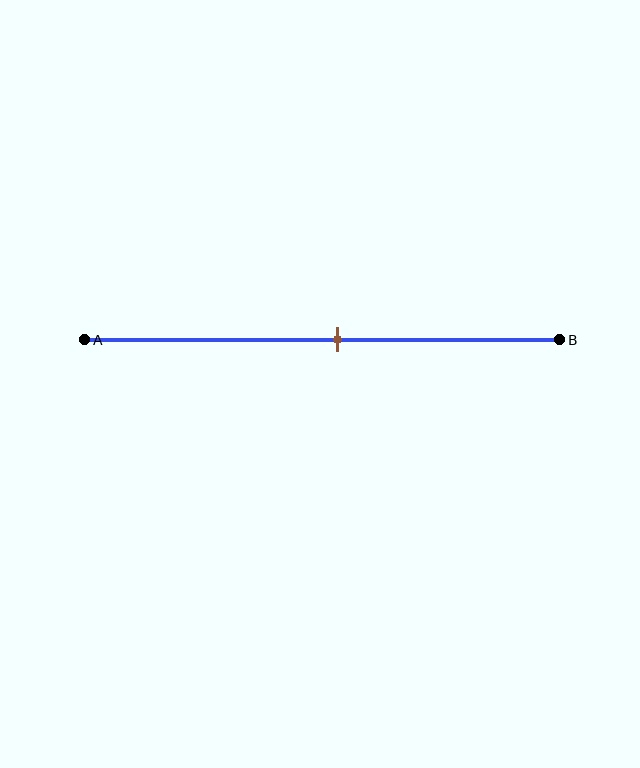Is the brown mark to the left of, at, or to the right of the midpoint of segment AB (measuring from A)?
The brown mark is to the right of the midpoint of segment AB.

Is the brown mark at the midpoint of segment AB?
No, the mark is at about 55% from A, not at the 50% midpoint.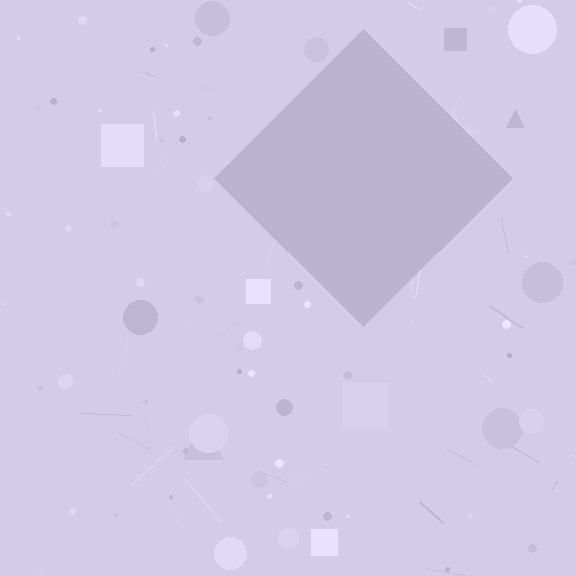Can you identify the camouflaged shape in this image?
The camouflaged shape is a diamond.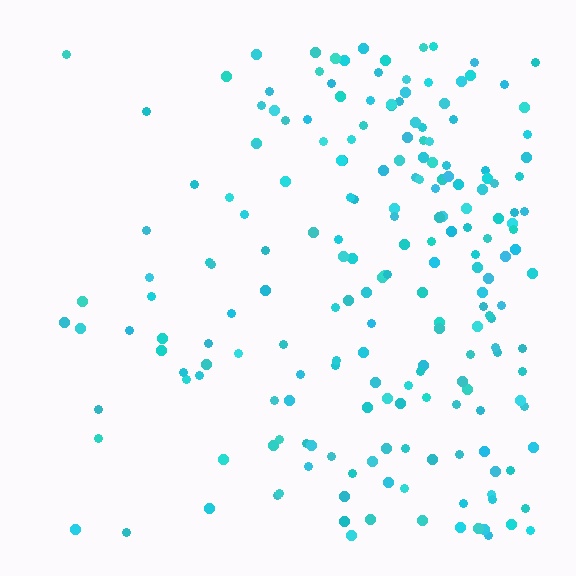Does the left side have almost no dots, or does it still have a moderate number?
Still a moderate number, just noticeably fewer than the right.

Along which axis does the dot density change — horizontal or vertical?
Horizontal.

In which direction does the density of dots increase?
From left to right, with the right side densest.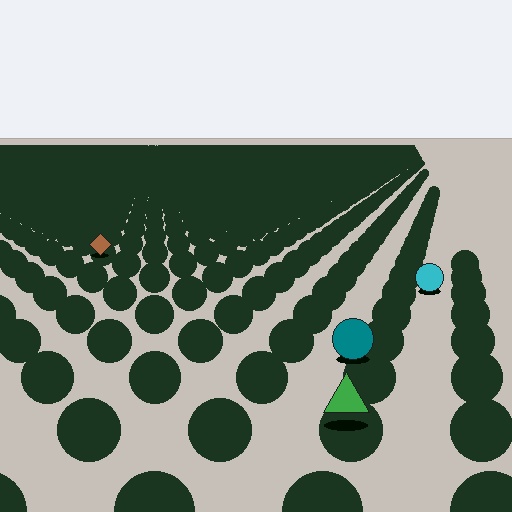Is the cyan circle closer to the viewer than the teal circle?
No. The teal circle is closer — you can tell from the texture gradient: the ground texture is coarser near it.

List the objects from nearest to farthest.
From nearest to farthest: the green triangle, the teal circle, the cyan circle, the brown diamond.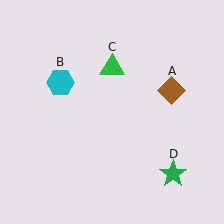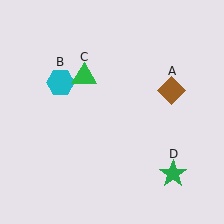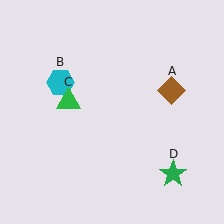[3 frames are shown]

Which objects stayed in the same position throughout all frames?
Brown diamond (object A) and cyan hexagon (object B) and green star (object D) remained stationary.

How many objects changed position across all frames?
1 object changed position: green triangle (object C).